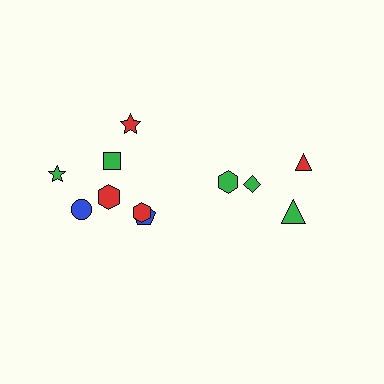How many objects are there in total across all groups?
There are 11 objects.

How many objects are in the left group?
There are 7 objects.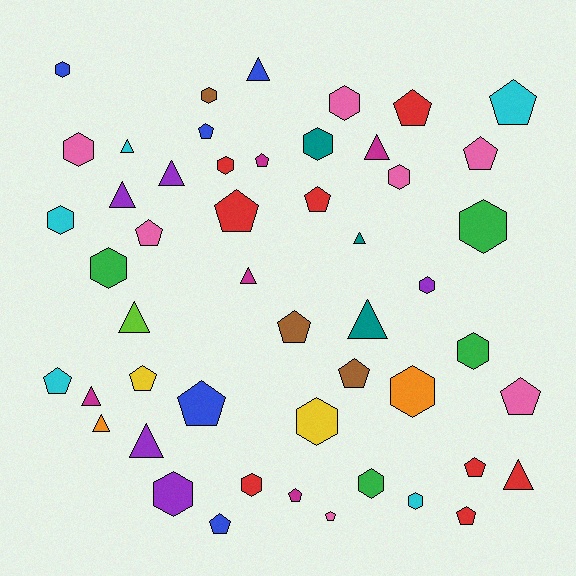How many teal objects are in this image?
There are 3 teal objects.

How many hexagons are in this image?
There are 18 hexagons.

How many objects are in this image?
There are 50 objects.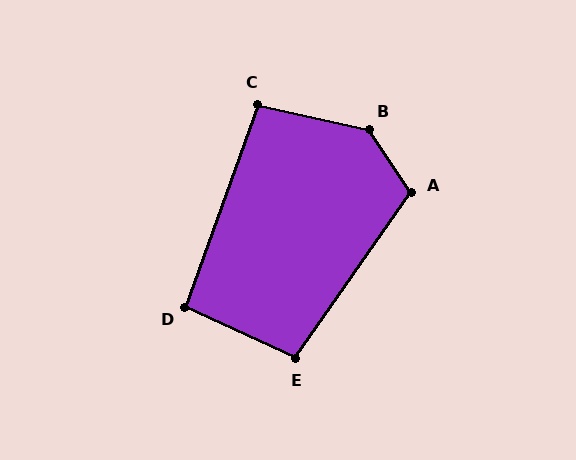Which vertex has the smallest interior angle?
D, at approximately 95 degrees.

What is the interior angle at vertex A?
Approximately 111 degrees (obtuse).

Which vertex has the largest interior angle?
B, at approximately 137 degrees.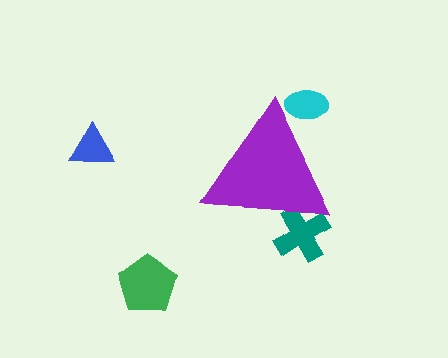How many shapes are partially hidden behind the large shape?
2 shapes are partially hidden.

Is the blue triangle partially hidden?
No, the blue triangle is fully visible.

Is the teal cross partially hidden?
Yes, the teal cross is partially hidden behind the purple triangle.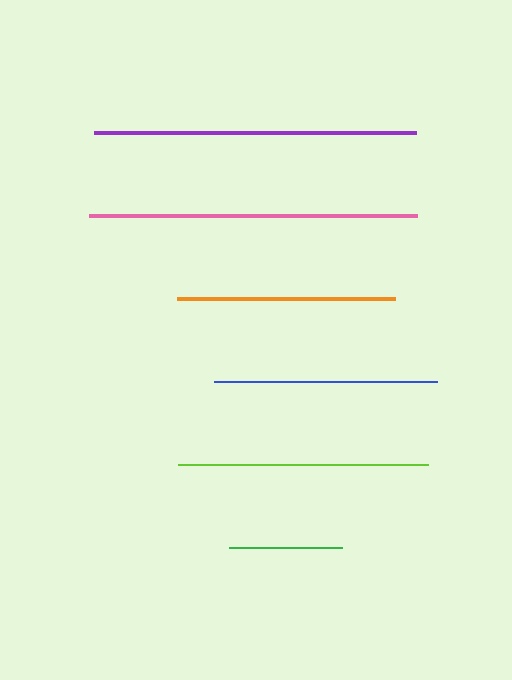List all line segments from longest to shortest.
From longest to shortest: pink, purple, lime, blue, orange, green.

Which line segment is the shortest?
The green line is the shortest at approximately 113 pixels.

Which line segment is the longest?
The pink line is the longest at approximately 328 pixels.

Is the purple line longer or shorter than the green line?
The purple line is longer than the green line.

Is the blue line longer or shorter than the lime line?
The lime line is longer than the blue line.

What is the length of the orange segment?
The orange segment is approximately 219 pixels long.